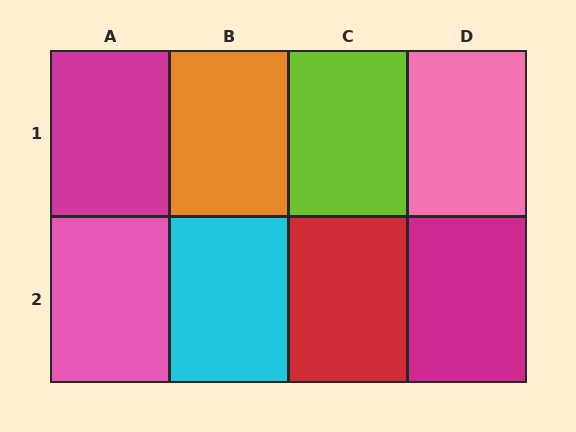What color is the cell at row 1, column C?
Lime.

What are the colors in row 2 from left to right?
Pink, cyan, red, magenta.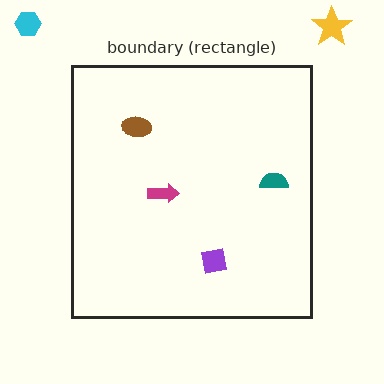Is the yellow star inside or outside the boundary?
Outside.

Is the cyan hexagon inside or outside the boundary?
Outside.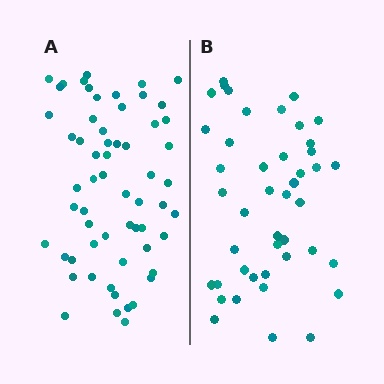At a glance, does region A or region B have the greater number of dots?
Region A (the left region) has more dots.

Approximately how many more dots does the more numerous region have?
Region A has approximately 15 more dots than region B.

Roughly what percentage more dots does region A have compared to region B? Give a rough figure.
About 35% more.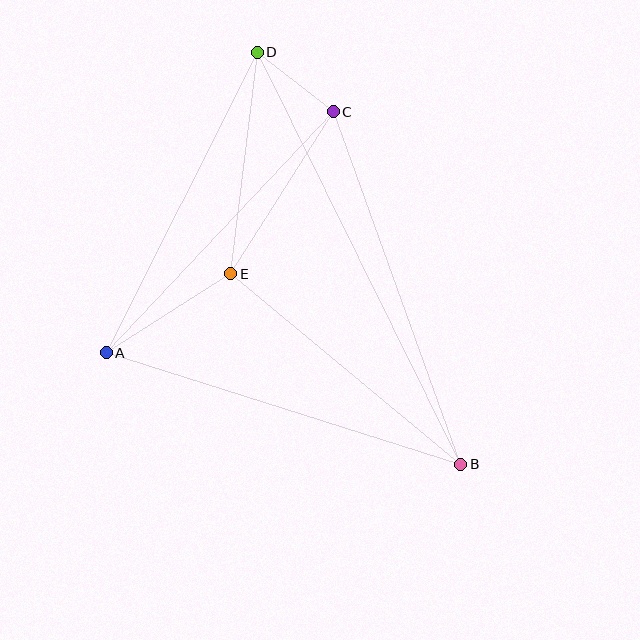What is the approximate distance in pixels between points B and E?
The distance between B and E is approximately 299 pixels.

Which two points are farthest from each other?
Points B and D are farthest from each other.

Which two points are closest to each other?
Points C and D are closest to each other.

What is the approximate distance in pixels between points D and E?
The distance between D and E is approximately 223 pixels.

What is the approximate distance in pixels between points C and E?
The distance between C and E is approximately 192 pixels.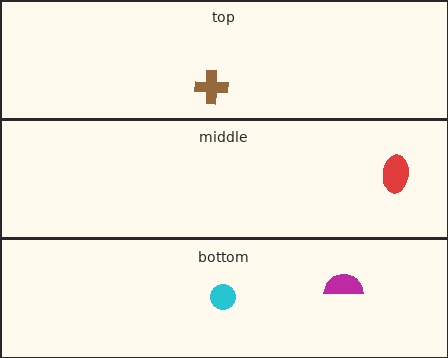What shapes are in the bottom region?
The magenta semicircle, the cyan circle.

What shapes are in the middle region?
The red ellipse.